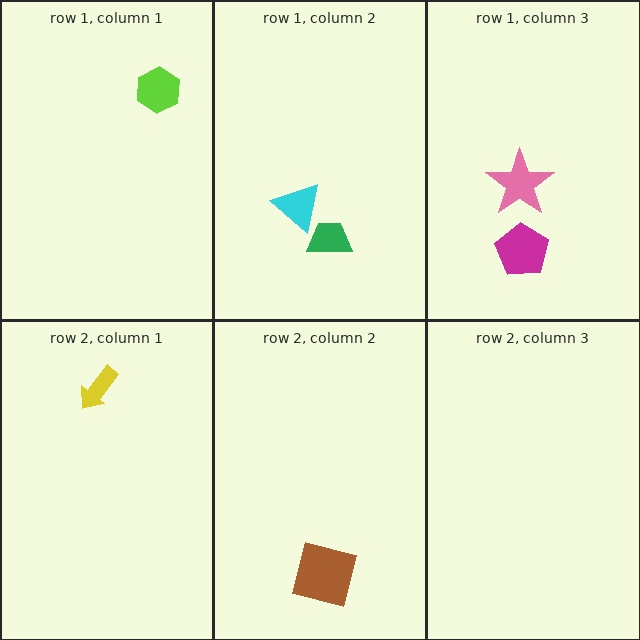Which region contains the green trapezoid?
The row 1, column 2 region.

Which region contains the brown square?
The row 2, column 2 region.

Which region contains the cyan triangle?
The row 1, column 2 region.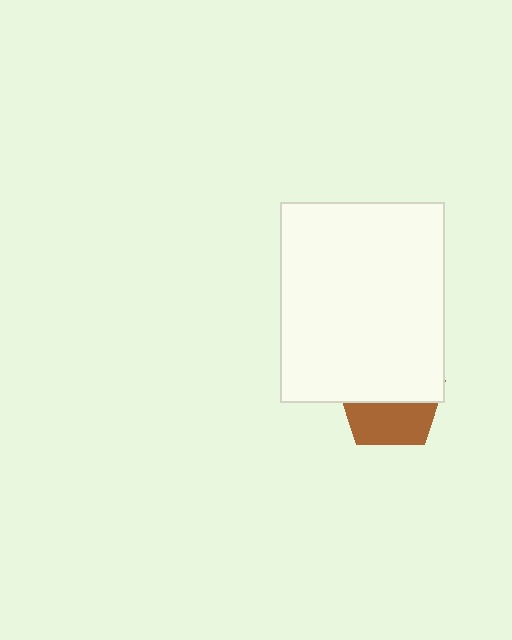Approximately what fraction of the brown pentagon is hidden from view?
Roughly 58% of the brown pentagon is hidden behind the white rectangle.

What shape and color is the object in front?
The object in front is a white rectangle.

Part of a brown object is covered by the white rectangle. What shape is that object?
It is a pentagon.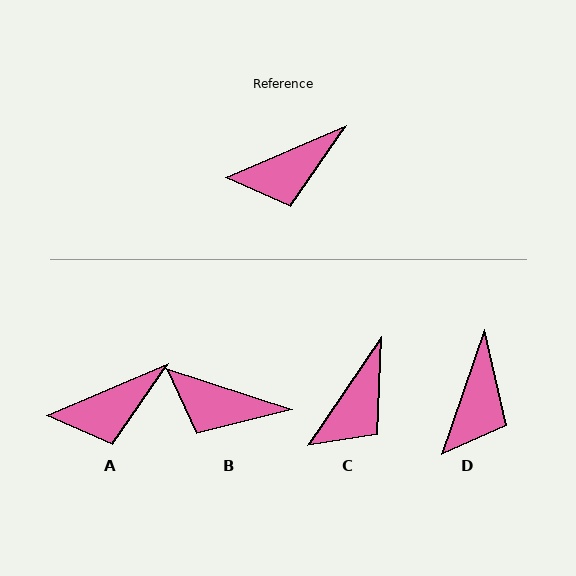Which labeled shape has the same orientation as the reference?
A.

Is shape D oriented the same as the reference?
No, it is off by about 48 degrees.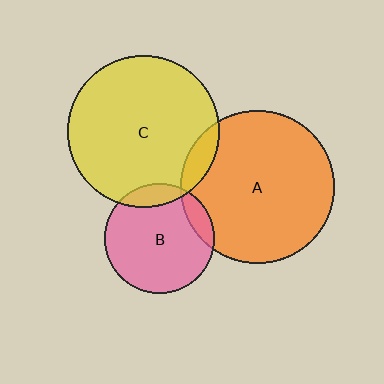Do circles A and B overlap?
Yes.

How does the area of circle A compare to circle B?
Approximately 1.9 times.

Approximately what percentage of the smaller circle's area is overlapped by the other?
Approximately 10%.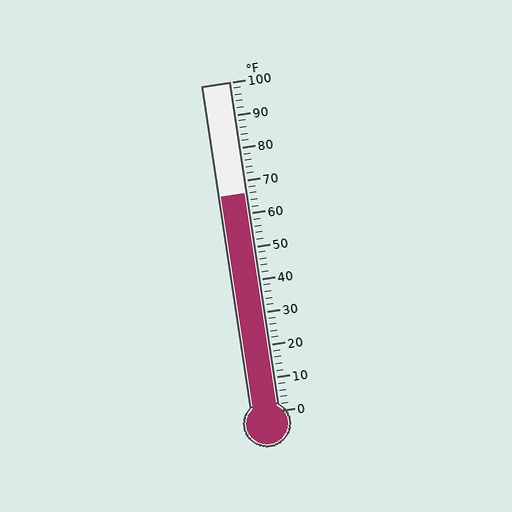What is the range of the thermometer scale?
The thermometer scale ranges from 0°F to 100°F.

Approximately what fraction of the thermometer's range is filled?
The thermometer is filled to approximately 65% of its range.